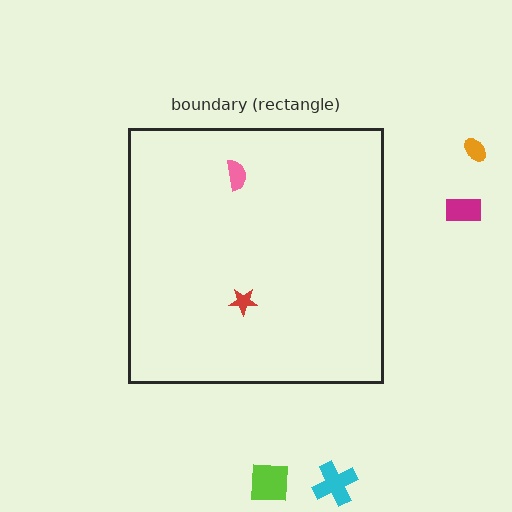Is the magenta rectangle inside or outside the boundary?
Outside.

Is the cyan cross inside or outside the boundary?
Outside.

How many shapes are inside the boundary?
2 inside, 4 outside.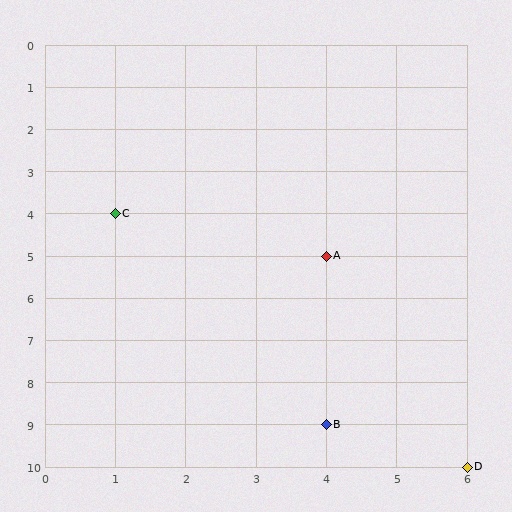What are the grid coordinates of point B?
Point B is at grid coordinates (4, 9).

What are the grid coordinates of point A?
Point A is at grid coordinates (4, 5).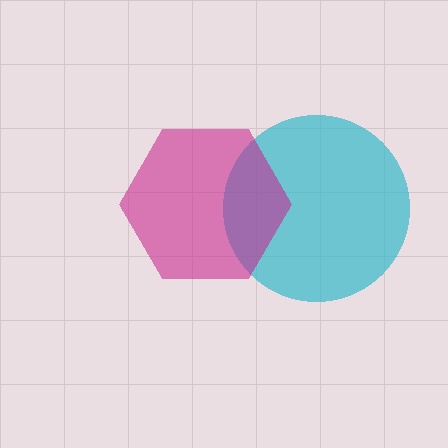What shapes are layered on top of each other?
The layered shapes are: a cyan circle, a magenta hexagon.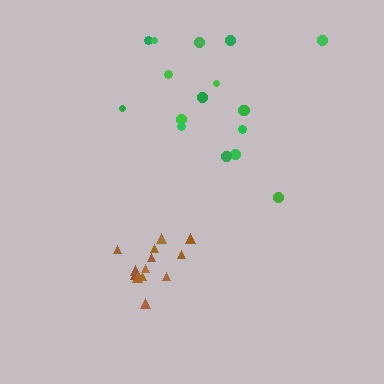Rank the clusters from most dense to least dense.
brown, green.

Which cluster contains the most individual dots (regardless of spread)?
Green (17).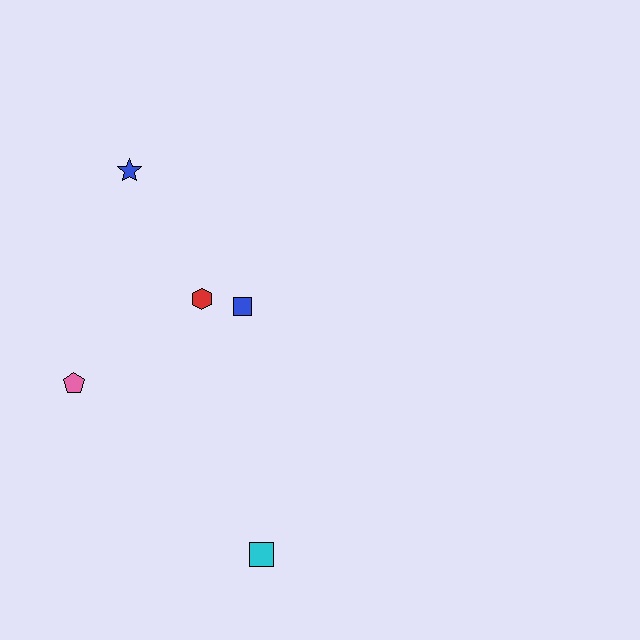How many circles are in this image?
There are no circles.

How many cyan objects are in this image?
There is 1 cyan object.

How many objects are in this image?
There are 5 objects.